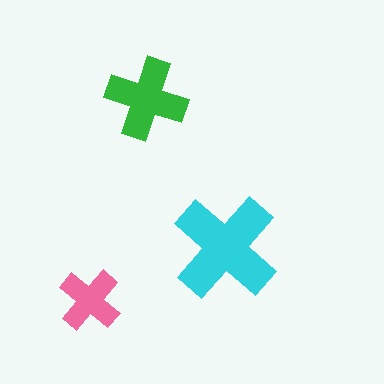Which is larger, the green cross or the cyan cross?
The cyan one.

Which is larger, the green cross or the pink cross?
The green one.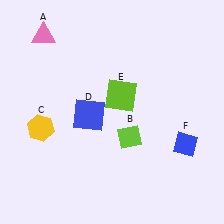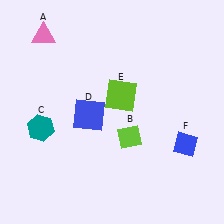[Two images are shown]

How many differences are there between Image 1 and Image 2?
There is 1 difference between the two images.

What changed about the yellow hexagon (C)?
In Image 1, C is yellow. In Image 2, it changed to teal.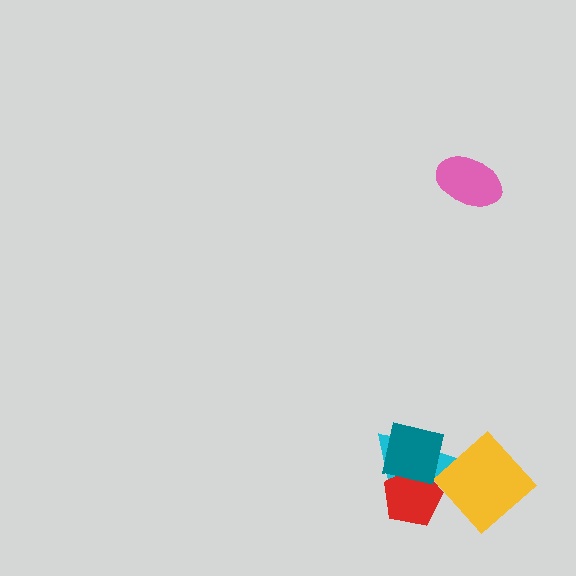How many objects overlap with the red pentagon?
2 objects overlap with the red pentagon.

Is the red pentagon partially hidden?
Yes, it is partially covered by another shape.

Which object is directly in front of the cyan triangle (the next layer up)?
The red pentagon is directly in front of the cyan triangle.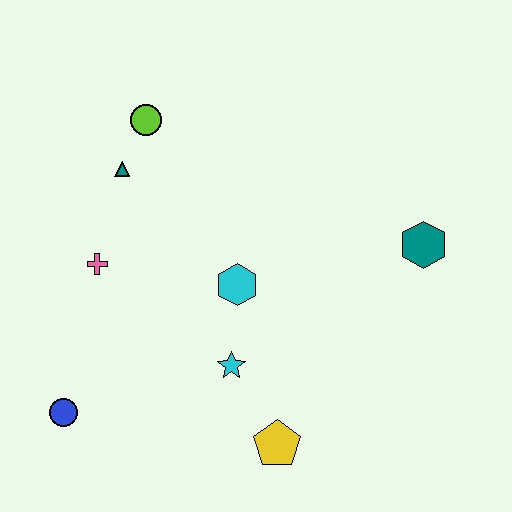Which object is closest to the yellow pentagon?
The cyan star is closest to the yellow pentagon.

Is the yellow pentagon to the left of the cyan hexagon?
No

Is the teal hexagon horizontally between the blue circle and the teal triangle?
No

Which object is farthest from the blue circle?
The teal hexagon is farthest from the blue circle.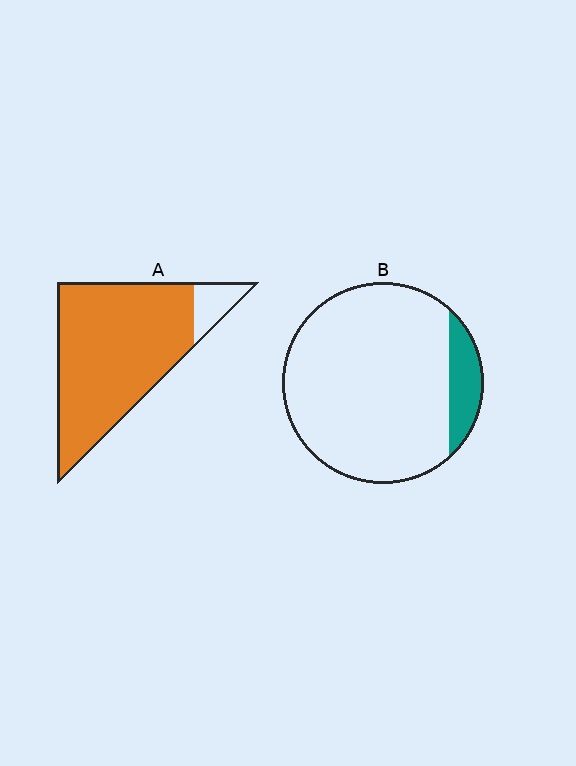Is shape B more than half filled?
No.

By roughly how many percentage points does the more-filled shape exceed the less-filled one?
By roughly 80 percentage points (A over B).